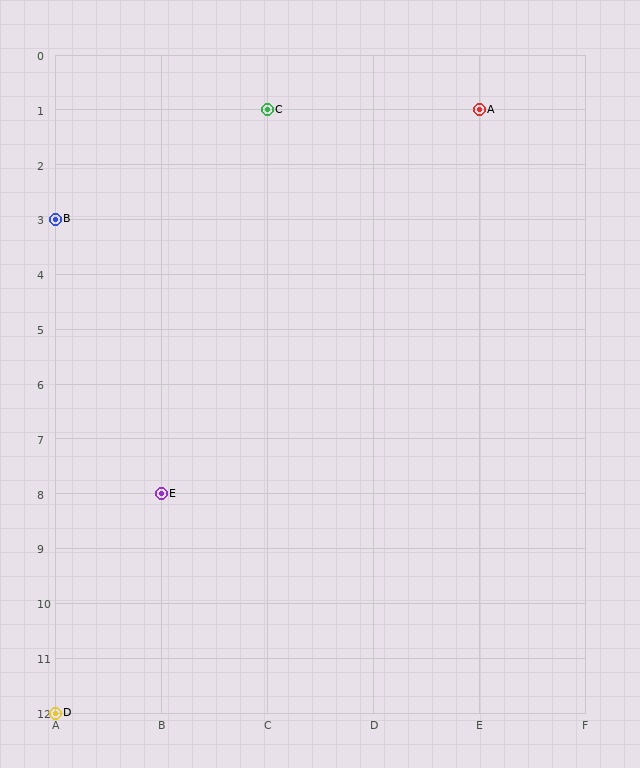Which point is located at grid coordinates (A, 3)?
Point B is at (A, 3).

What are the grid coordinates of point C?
Point C is at grid coordinates (C, 1).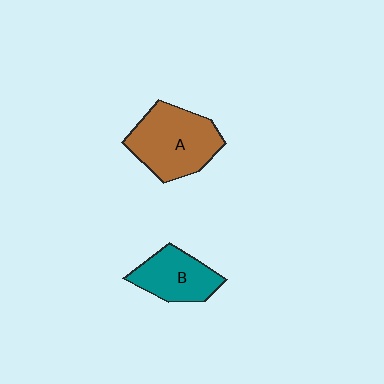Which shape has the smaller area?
Shape B (teal).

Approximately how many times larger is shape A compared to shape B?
Approximately 1.5 times.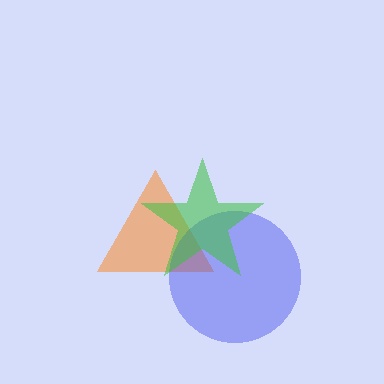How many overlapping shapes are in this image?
There are 3 overlapping shapes in the image.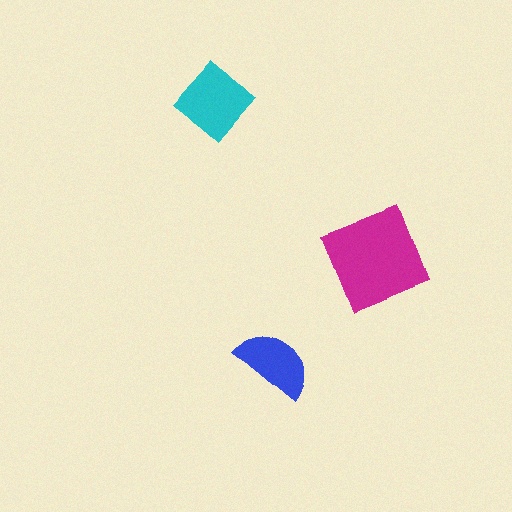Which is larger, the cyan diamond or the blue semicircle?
The cyan diamond.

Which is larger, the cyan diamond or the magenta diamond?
The magenta diamond.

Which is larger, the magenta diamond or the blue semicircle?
The magenta diamond.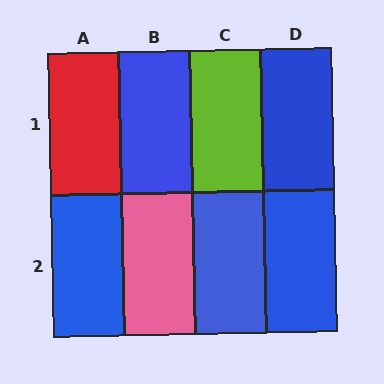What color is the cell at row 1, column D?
Blue.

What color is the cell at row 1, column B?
Blue.